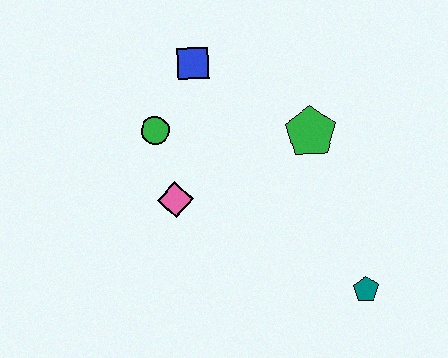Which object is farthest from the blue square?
The teal pentagon is farthest from the blue square.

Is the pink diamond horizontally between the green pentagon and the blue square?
No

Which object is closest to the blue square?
The green circle is closest to the blue square.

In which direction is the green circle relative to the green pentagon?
The green circle is to the left of the green pentagon.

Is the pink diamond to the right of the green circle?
Yes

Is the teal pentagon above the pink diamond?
No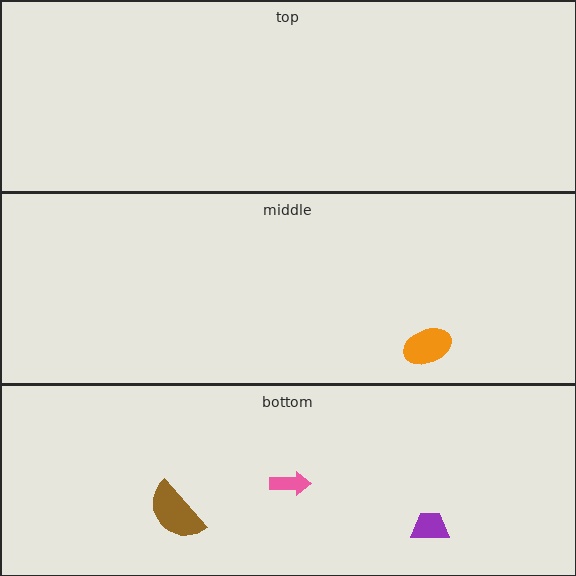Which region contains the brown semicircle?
The bottom region.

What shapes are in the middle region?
The orange ellipse.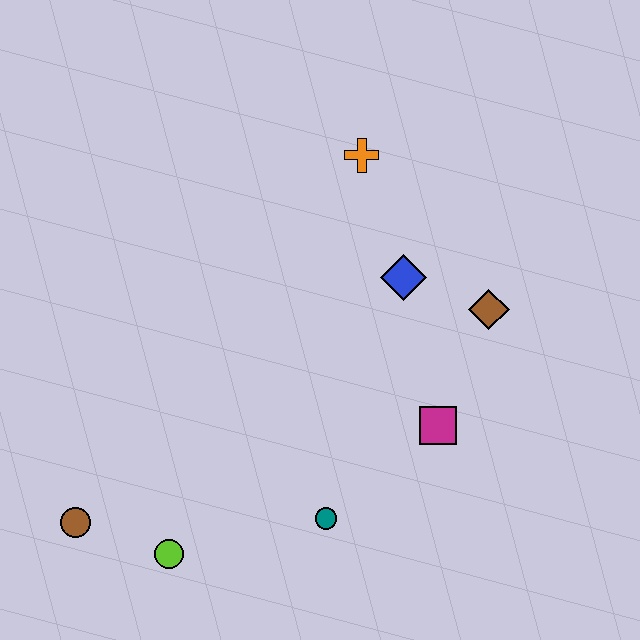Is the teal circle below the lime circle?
No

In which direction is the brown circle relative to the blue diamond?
The brown circle is to the left of the blue diamond.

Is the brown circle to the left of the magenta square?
Yes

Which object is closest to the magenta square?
The brown diamond is closest to the magenta square.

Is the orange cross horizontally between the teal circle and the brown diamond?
Yes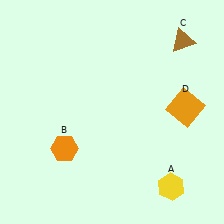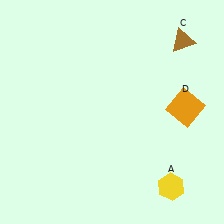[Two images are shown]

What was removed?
The orange hexagon (B) was removed in Image 2.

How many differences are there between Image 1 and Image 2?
There is 1 difference between the two images.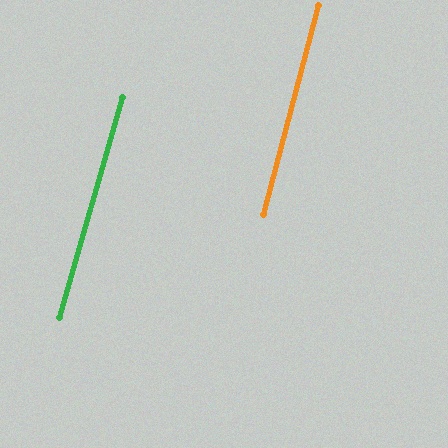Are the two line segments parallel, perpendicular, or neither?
Parallel — their directions differ by only 1.3°.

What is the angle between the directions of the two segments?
Approximately 1 degree.